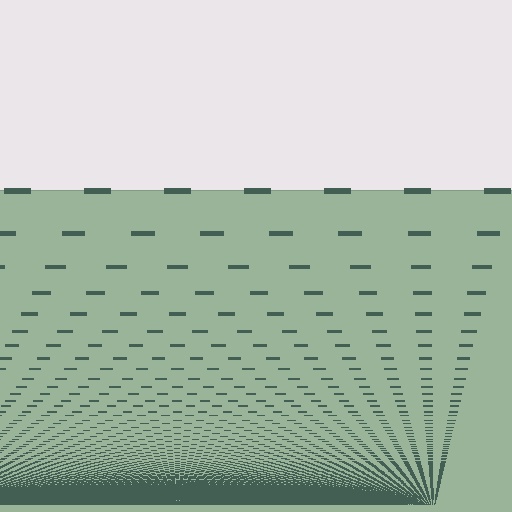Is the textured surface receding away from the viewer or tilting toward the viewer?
The surface appears to tilt toward the viewer. Texture elements get larger and sparser toward the top.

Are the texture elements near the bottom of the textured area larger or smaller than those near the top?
Smaller. The gradient is inverted — elements near the bottom are smaller and denser.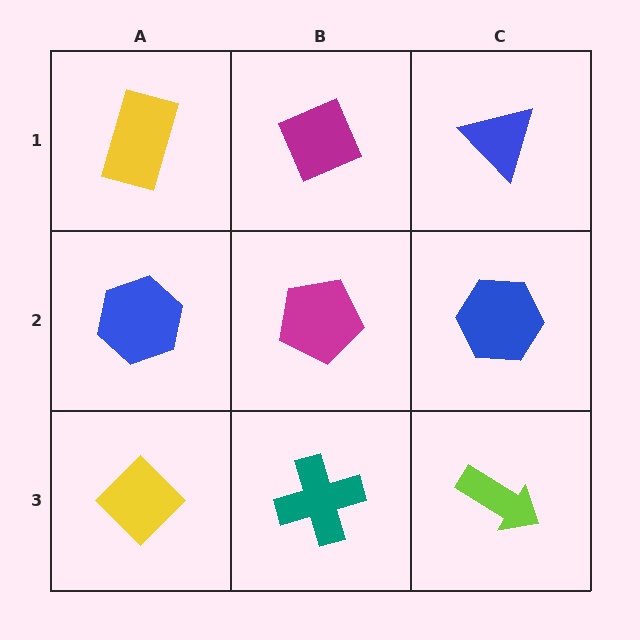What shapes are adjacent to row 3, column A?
A blue hexagon (row 2, column A), a teal cross (row 3, column B).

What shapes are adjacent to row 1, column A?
A blue hexagon (row 2, column A), a magenta diamond (row 1, column B).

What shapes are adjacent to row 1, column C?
A blue hexagon (row 2, column C), a magenta diamond (row 1, column B).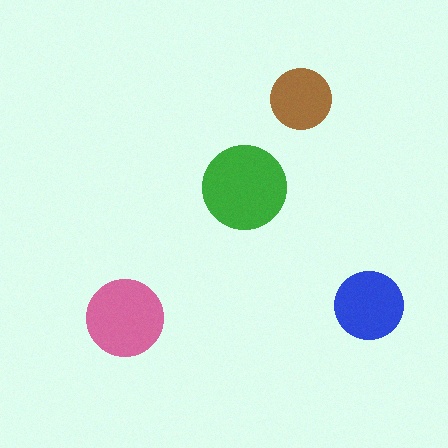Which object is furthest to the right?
The blue circle is rightmost.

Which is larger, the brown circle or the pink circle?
The pink one.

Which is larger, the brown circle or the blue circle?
The blue one.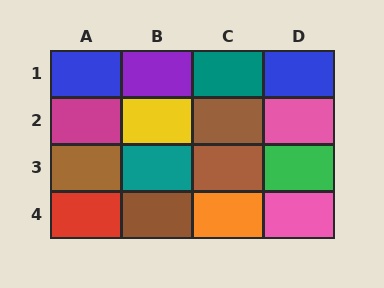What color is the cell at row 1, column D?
Blue.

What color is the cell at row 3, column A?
Brown.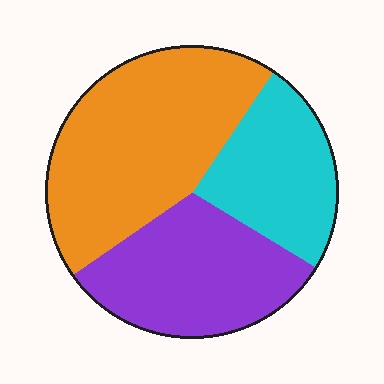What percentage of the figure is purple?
Purple covers roughly 30% of the figure.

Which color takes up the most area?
Orange, at roughly 45%.